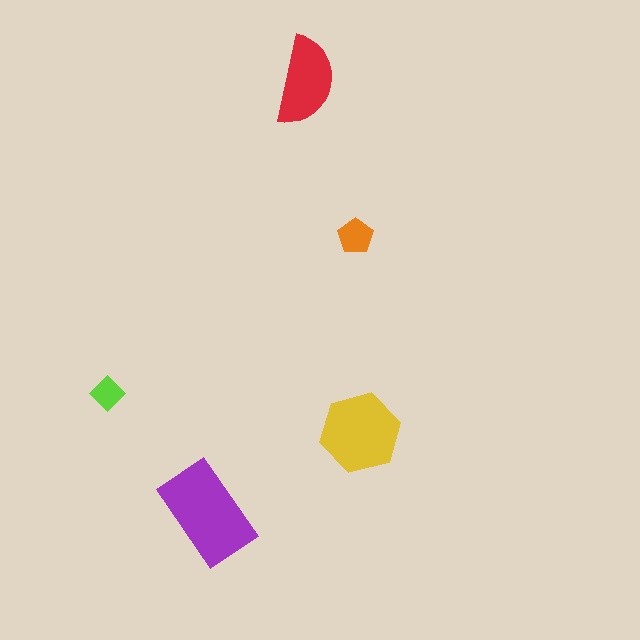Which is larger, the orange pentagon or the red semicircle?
The red semicircle.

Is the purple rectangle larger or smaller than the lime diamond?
Larger.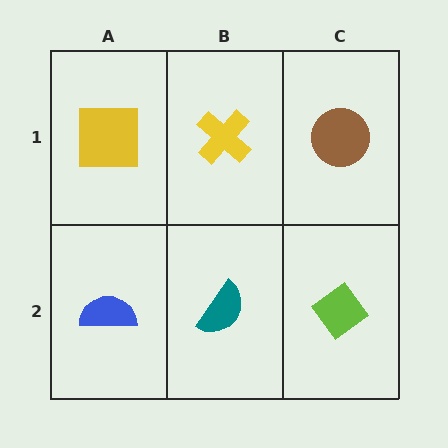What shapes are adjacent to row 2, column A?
A yellow square (row 1, column A), a teal semicircle (row 2, column B).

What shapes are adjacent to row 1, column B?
A teal semicircle (row 2, column B), a yellow square (row 1, column A), a brown circle (row 1, column C).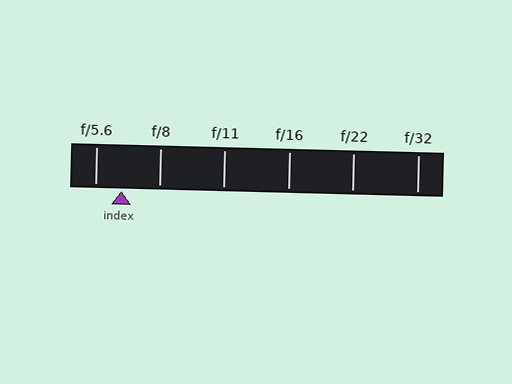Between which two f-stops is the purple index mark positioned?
The index mark is between f/5.6 and f/8.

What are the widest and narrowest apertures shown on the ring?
The widest aperture shown is f/5.6 and the narrowest is f/32.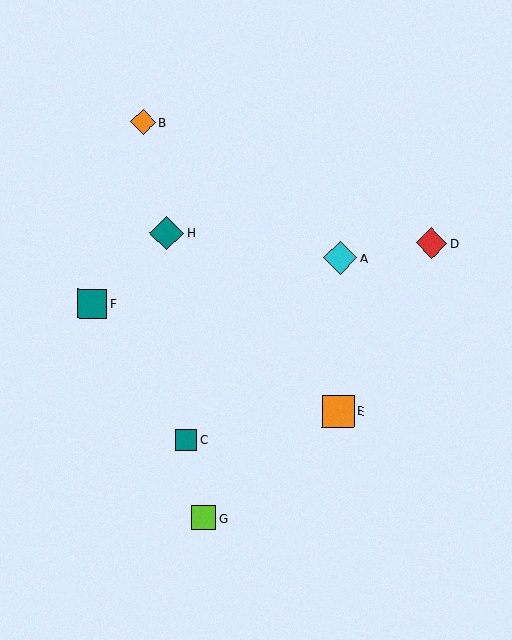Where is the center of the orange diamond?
The center of the orange diamond is at (143, 122).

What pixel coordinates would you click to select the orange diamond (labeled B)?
Click at (143, 122) to select the orange diamond B.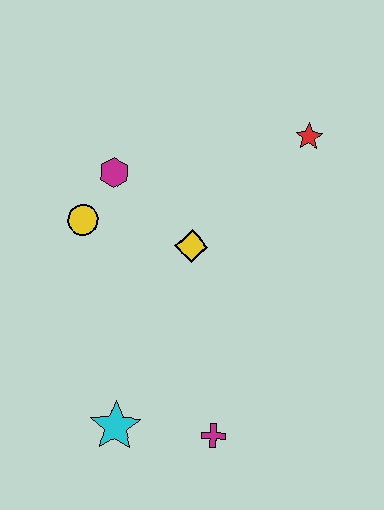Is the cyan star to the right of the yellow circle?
Yes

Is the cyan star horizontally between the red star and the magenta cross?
No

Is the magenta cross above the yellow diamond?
No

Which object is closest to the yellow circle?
The magenta hexagon is closest to the yellow circle.